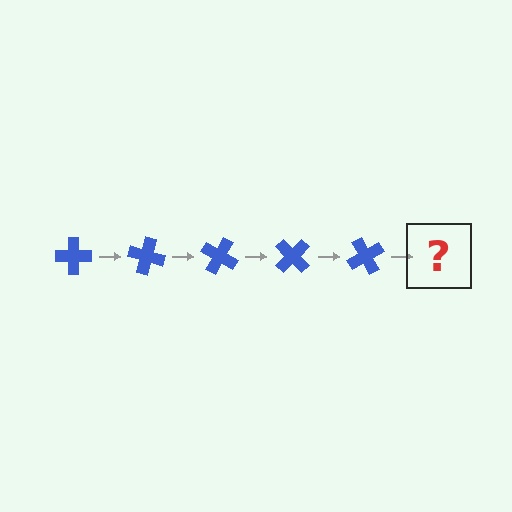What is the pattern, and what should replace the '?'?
The pattern is that the cross rotates 15 degrees each step. The '?' should be a blue cross rotated 75 degrees.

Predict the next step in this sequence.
The next step is a blue cross rotated 75 degrees.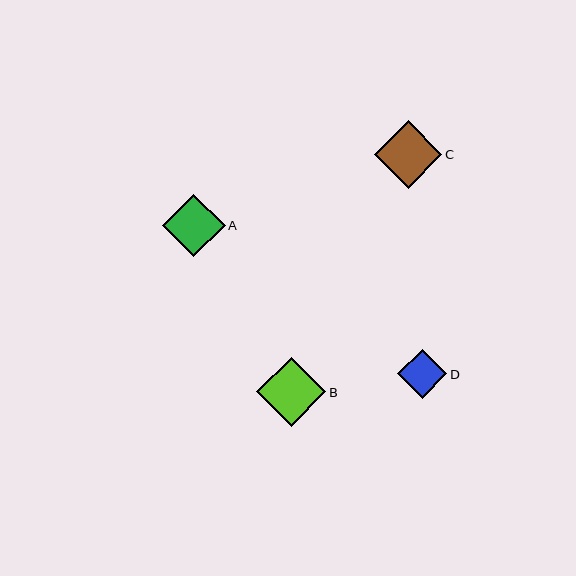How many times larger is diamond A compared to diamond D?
Diamond A is approximately 1.3 times the size of diamond D.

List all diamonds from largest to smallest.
From largest to smallest: B, C, A, D.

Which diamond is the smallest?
Diamond D is the smallest with a size of approximately 49 pixels.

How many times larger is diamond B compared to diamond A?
Diamond B is approximately 1.1 times the size of diamond A.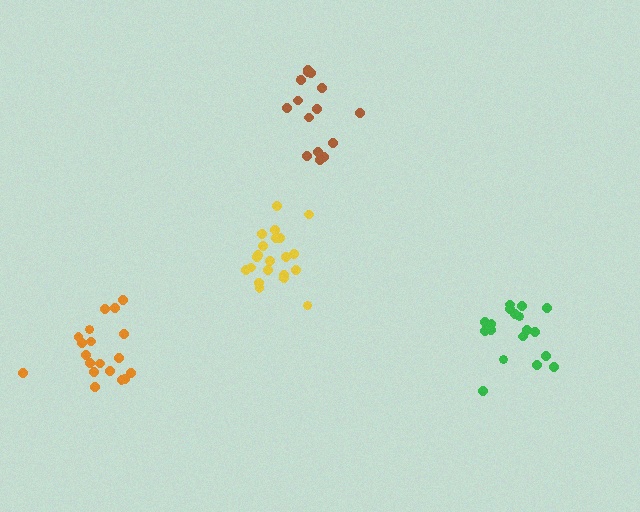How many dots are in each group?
Group 1: 21 dots, Group 2: 19 dots, Group 3: 19 dots, Group 4: 16 dots (75 total).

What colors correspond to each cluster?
The clusters are colored: yellow, green, orange, brown.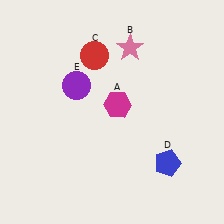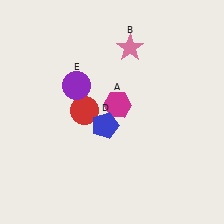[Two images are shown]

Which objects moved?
The objects that moved are: the red circle (C), the blue pentagon (D).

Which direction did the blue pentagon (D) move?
The blue pentagon (D) moved left.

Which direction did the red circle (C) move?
The red circle (C) moved down.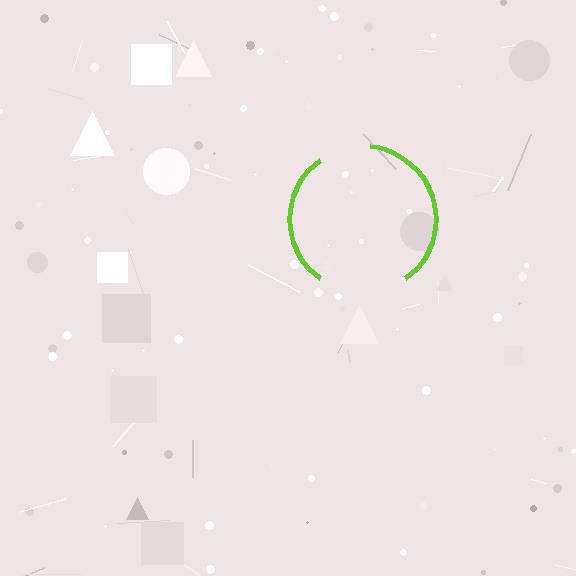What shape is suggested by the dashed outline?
The dashed outline suggests a circle.